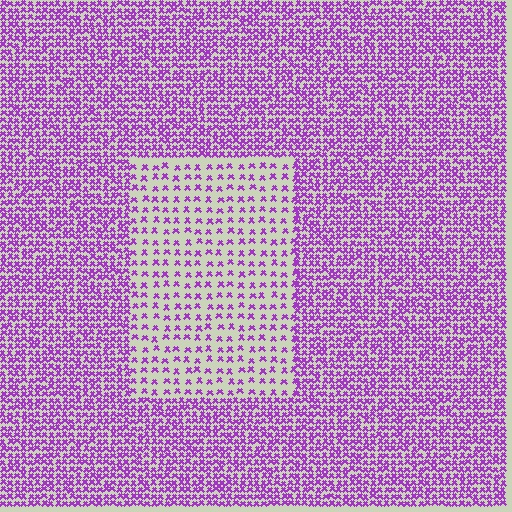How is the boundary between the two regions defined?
The boundary is defined by a change in element density (approximately 2.5x ratio). All elements are the same color, size, and shape.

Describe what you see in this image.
The image contains small purple elements arranged at two different densities. A rectangle-shaped region is visible where the elements are less densely packed than the surrounding area.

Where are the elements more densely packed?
The elements are more densely packed outside the rectangle boundary.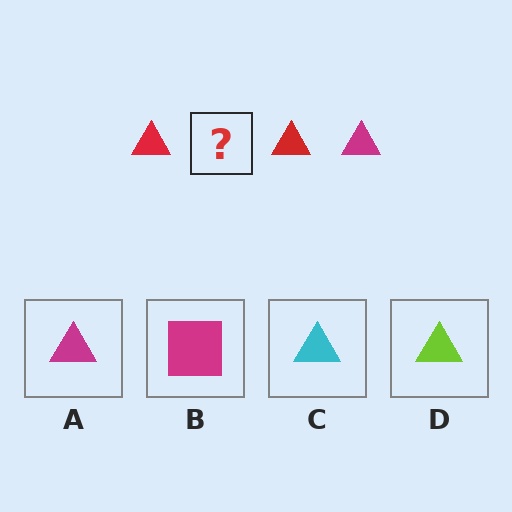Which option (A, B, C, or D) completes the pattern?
A.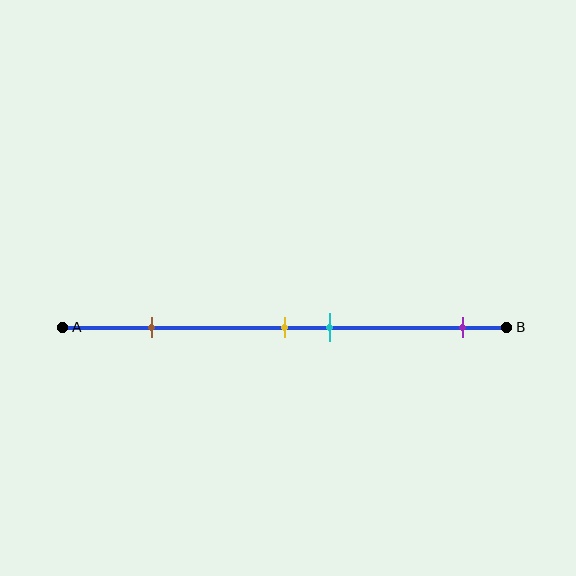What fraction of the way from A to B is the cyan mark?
The cyan mark is approximately 60% (0.6) of the way from A to B.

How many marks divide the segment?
There are 4 marks dividing the segment.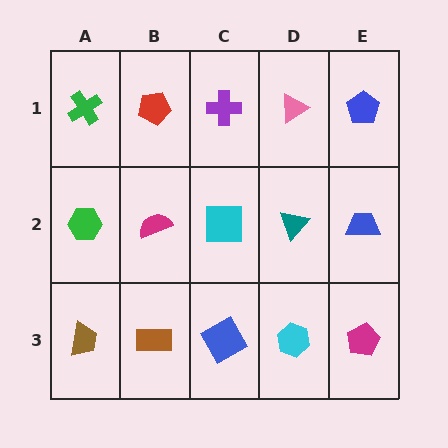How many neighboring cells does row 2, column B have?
4.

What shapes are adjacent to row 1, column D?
A teal triangle (row 2, column D), a purple cross (row 1, column C), a blue pentagon (row 1, column E).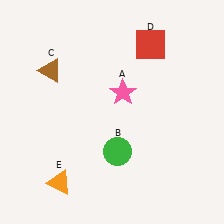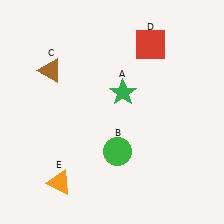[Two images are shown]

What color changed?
The star (A) changed from pink in Image 1 to green in Image 2.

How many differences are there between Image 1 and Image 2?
There is 1 difference between the two images.